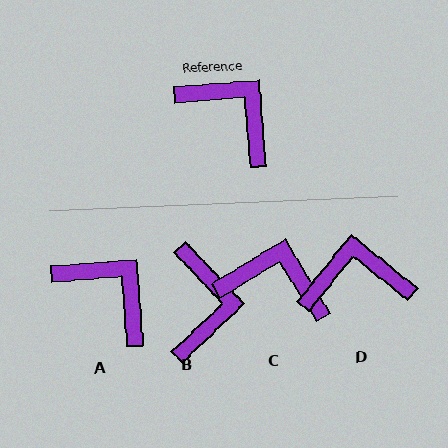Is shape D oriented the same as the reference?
No, it is off by about 47 degrees.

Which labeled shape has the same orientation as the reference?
A.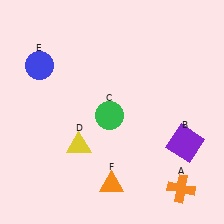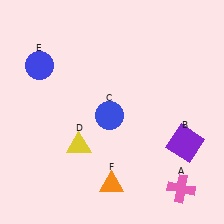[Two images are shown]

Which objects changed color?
A changed from orange to pink. C changed from green to blue.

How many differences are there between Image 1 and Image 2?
There are 2 differences between the two images.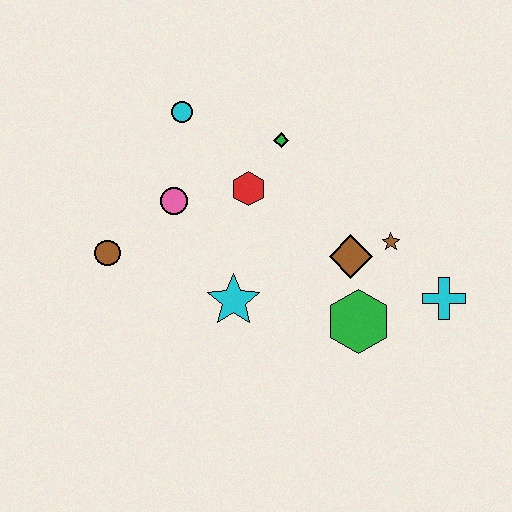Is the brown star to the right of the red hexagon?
Yes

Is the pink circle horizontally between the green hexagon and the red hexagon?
No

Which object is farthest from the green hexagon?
The cyan circle is farthest from the green hexagon.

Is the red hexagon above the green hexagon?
Yes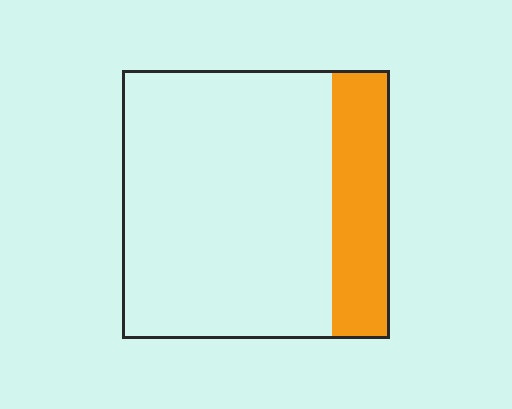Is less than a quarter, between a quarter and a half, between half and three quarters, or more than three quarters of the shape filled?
Less than a quarter.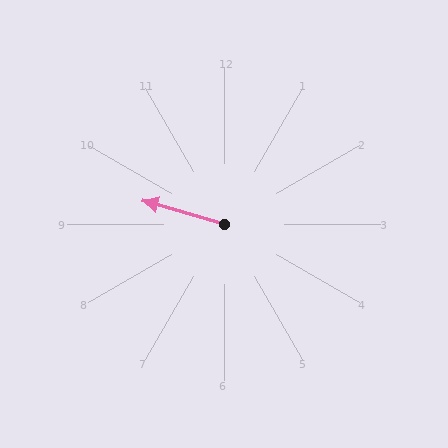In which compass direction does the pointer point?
West.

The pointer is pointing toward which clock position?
Roughly 10 o'clock.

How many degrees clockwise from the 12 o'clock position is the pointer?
Approximately 286 degrees.